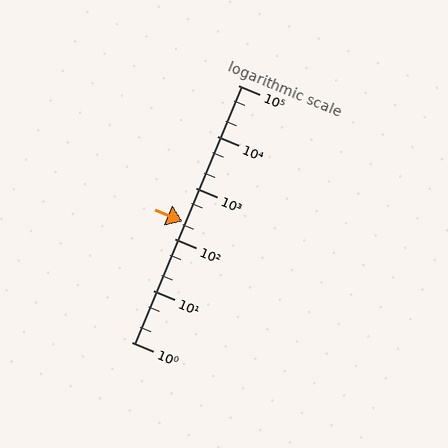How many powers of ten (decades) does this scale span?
The scale spans 5 decades, from 1 to 100000.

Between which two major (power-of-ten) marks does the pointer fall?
The pointer is between 100 and 1000.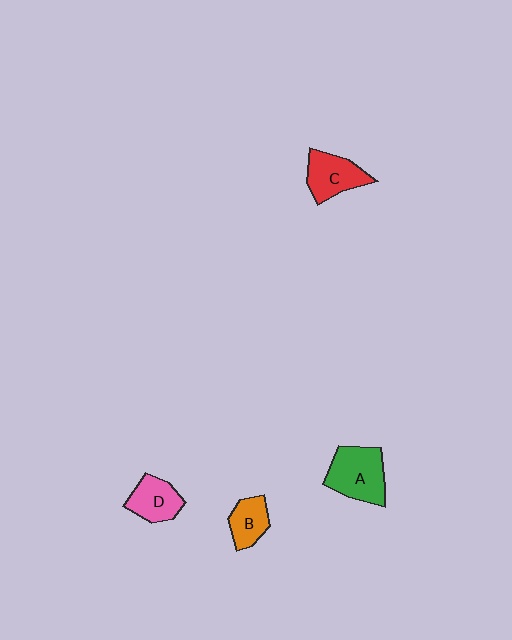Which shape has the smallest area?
Shape B (orange).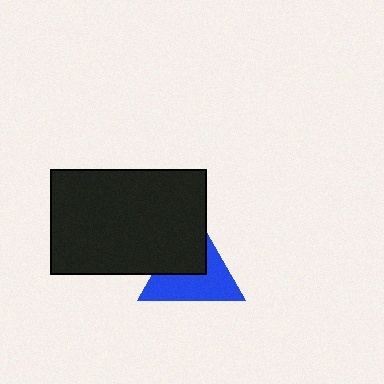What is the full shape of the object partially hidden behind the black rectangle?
The partially hidden object is a blue triangle.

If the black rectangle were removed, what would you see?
You would see the complete blue triangle.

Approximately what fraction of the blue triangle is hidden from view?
Roughly 43% of the blue triangle is hidden behind the black rectangle.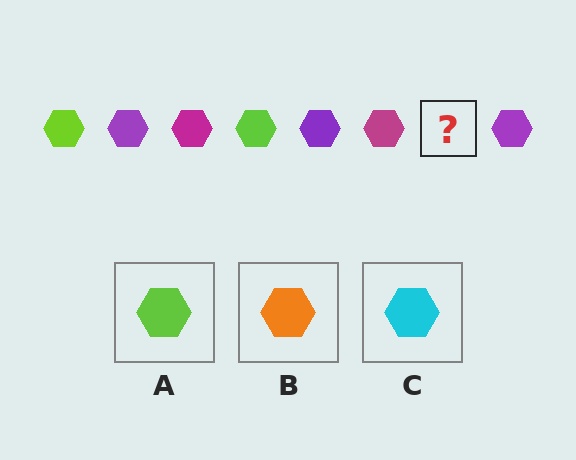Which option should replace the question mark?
Option A.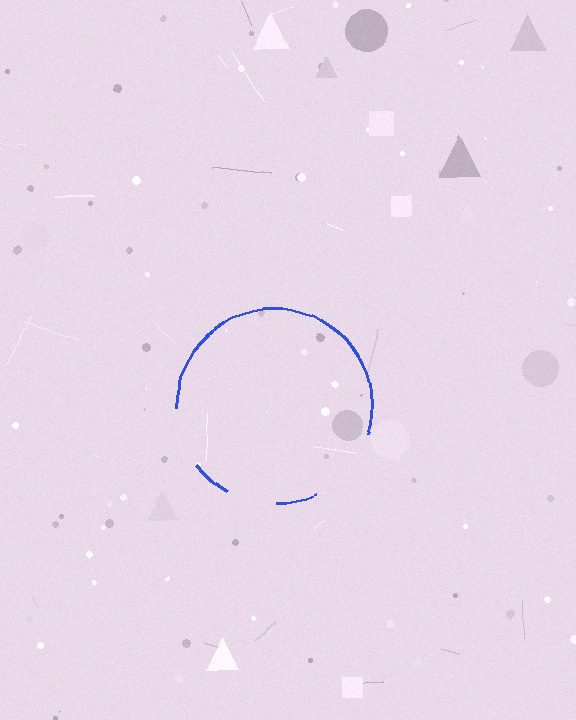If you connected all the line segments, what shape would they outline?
They would outline a circle.